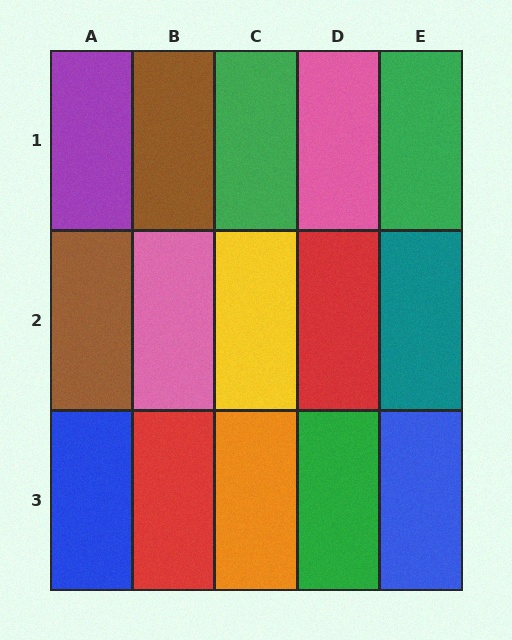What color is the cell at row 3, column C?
Orange.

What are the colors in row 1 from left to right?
Purple, brown, green, pink, green.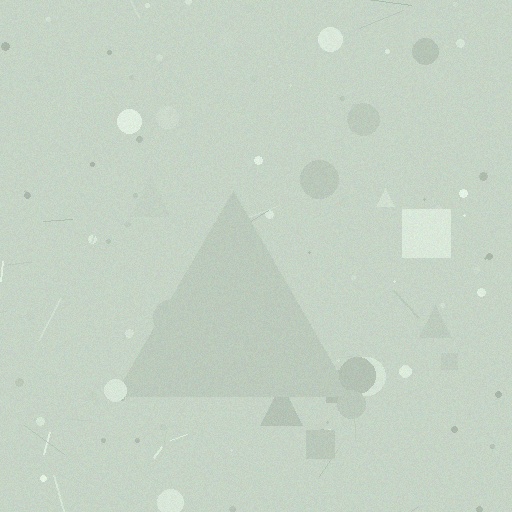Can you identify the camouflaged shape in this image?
The camouflaged shape is a triangle.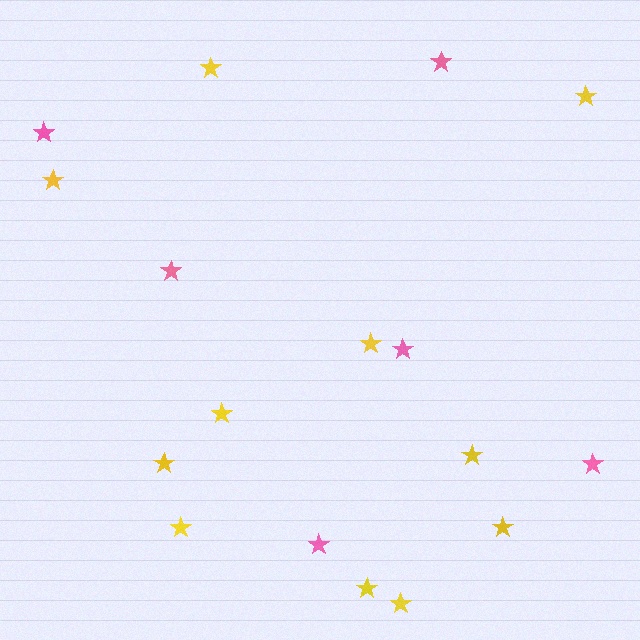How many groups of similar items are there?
There are 2 groups: one group of yellow stars (11) and one group of pink stars (6).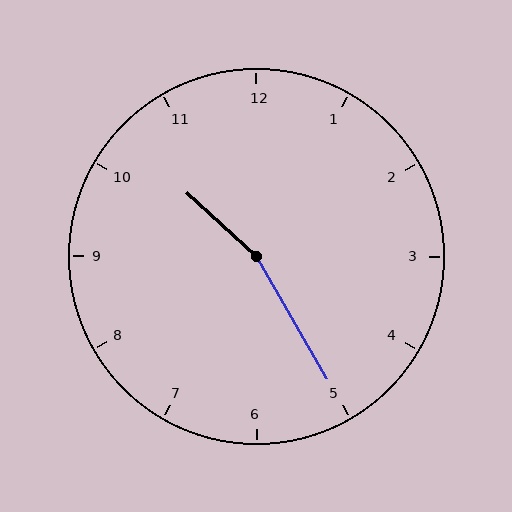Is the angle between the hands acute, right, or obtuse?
It is obtuse.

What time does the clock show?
10:25.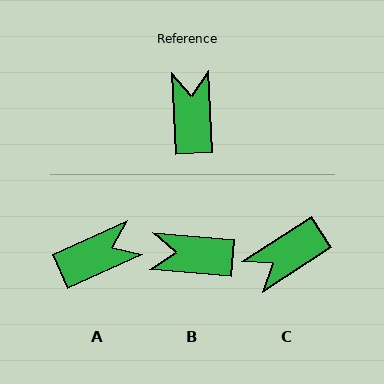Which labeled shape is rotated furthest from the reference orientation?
C, about 120 degrees away.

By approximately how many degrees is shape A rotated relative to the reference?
Approximately 68 degrees clockwise.